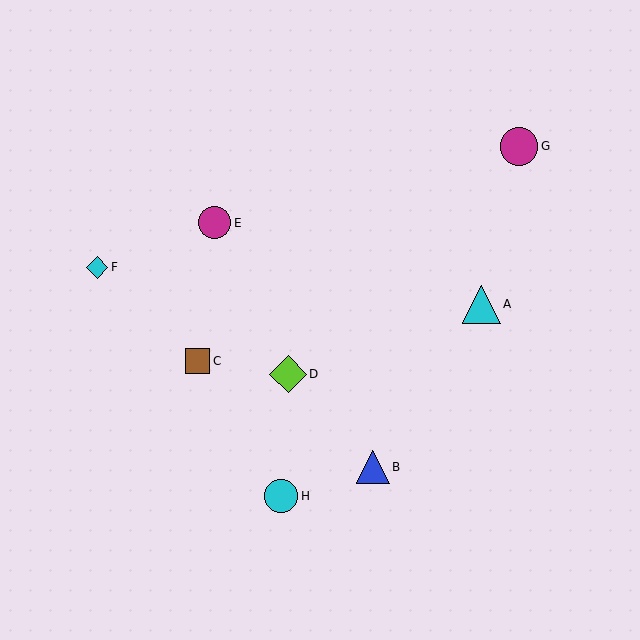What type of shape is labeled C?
Shape C is a brown square.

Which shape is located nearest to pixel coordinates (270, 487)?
The cyan circle (labeled H) at (281, 496) is nearest to that location.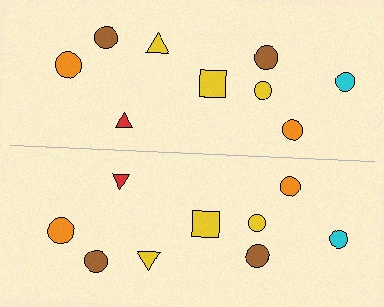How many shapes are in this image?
There are 18 shapes in this image.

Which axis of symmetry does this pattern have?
The pattern has a horizontal axis of symmetry running through the center of the image.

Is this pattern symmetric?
Yes, this pattern has bilateral (reflection) symmetry.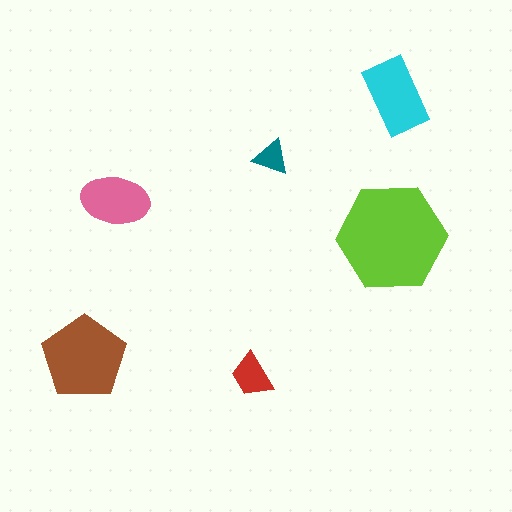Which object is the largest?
The lime hexagon.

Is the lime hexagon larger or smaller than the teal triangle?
Larger.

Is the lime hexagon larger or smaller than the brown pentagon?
Larger.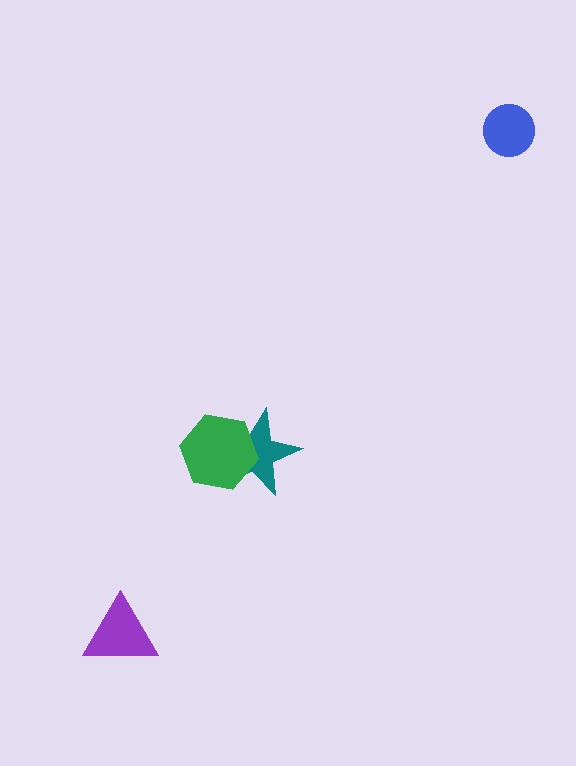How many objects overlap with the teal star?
1 object overlaps with the teal star.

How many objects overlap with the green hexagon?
1 object overlaps with the green hexagon.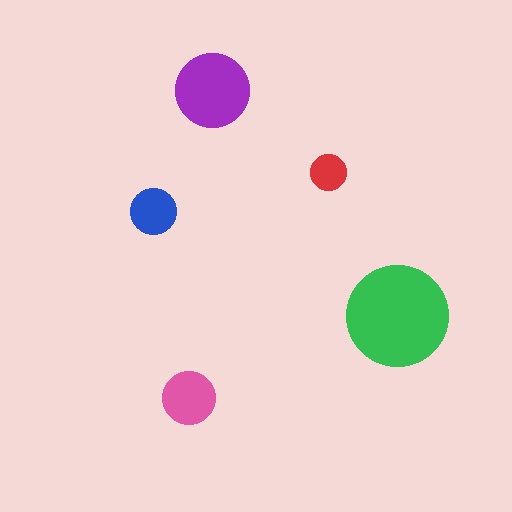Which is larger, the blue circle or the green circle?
The green one.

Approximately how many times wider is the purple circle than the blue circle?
About 1.5 times wider.